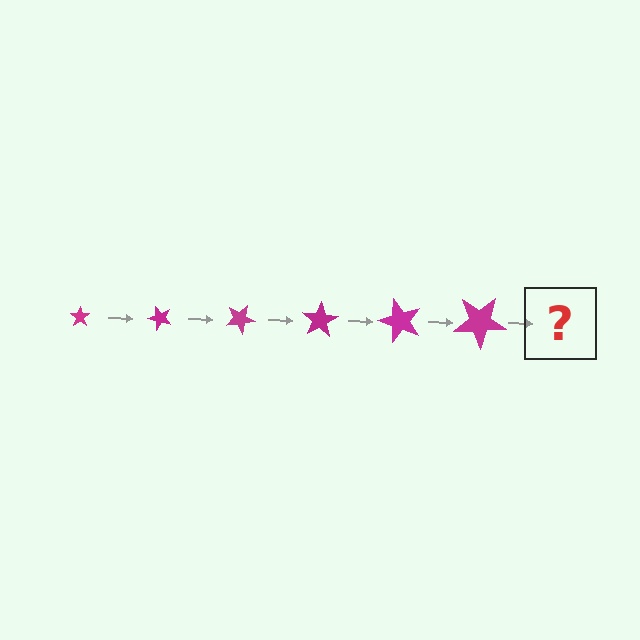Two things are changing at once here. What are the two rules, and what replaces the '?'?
The two rules are that the star grows larger each step and it rotates 50 degrees each step. The '?' should be a star, larger than the previous one and rotated 300 degrees from the start.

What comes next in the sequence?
The next element should be a star, larger than the previous one and rotated 300 degrees from the start.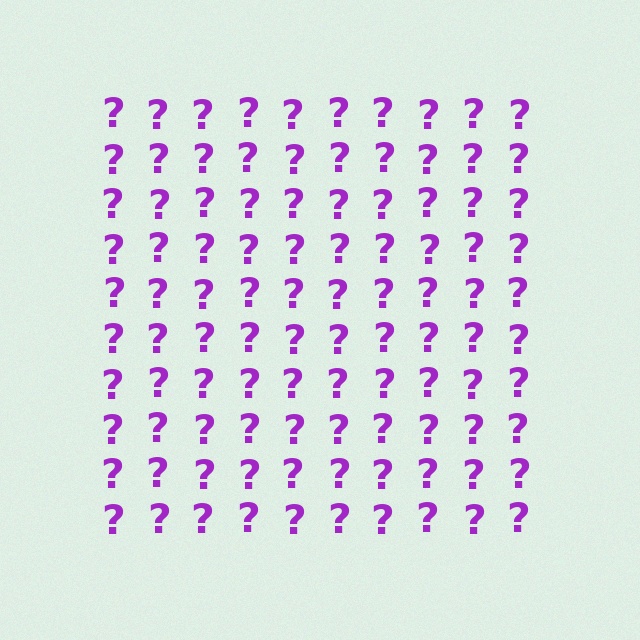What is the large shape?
The large shape is a square.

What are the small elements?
The small elements are question marks.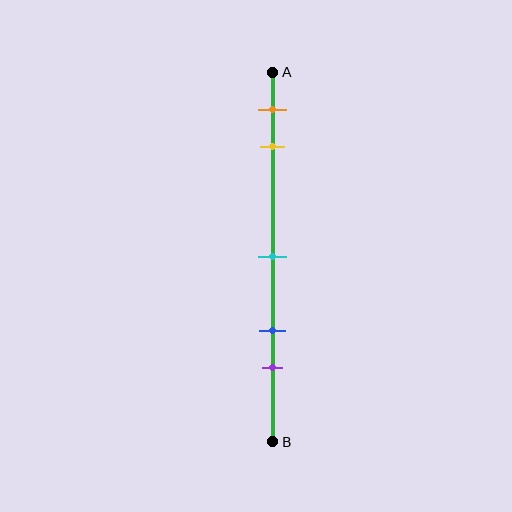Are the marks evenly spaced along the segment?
No, the marks are not evenly spaced.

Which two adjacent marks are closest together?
The orange and yellow marks are the closest adjacent pair.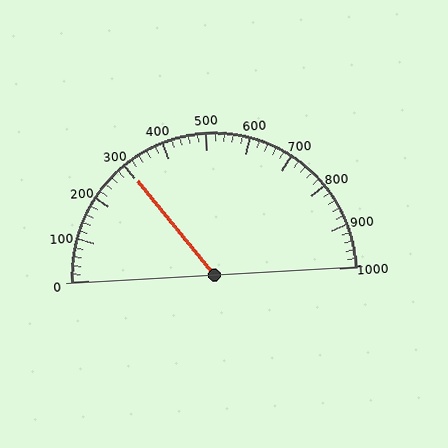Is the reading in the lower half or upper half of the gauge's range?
The reading is in the lower half of the range (0 to 1000).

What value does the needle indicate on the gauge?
The needle indicates approximately 300.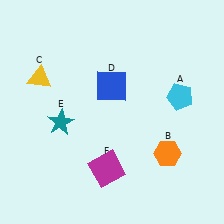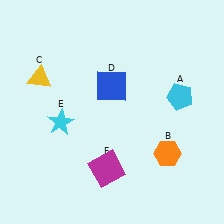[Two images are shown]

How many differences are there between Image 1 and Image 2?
There is 1 difference between the two images.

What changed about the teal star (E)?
In Image 1, E is teal. In Image 2, it changed to cyan.